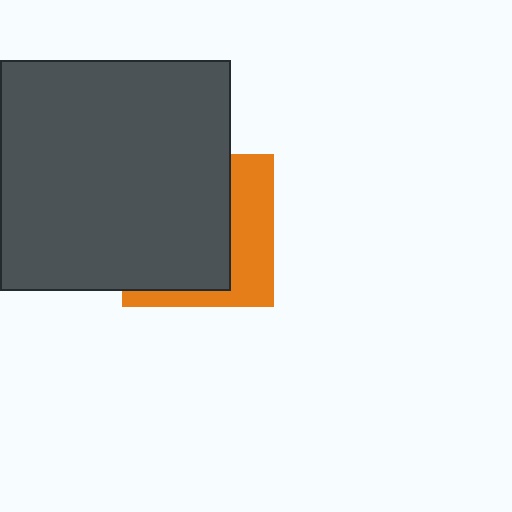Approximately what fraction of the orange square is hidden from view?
Roughly 65% of the orange square is hidden behind the dark gray square.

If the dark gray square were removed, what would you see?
You would see the complete orange square.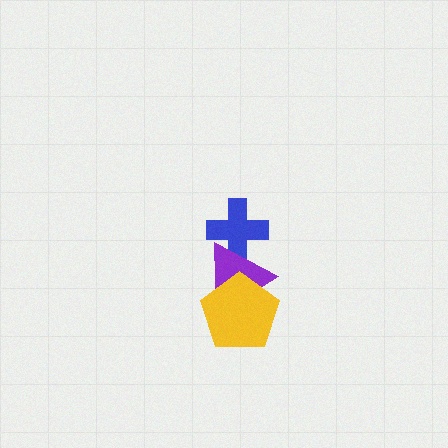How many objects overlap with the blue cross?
1 object overlaps with the blue cross.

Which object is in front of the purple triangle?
The yellow pentagon is in front of the purple triangle.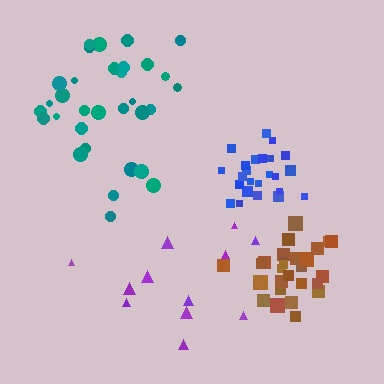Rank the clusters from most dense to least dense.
blue, brown, teal, purple.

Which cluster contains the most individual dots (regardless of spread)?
Teal (33).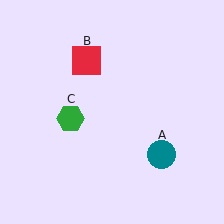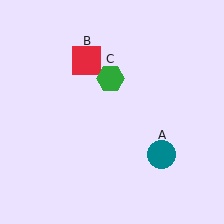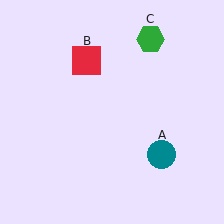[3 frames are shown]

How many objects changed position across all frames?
1 object changed position: green hexagon (object C).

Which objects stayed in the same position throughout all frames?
Teal circle (object A) and red square (object B) remained stationary.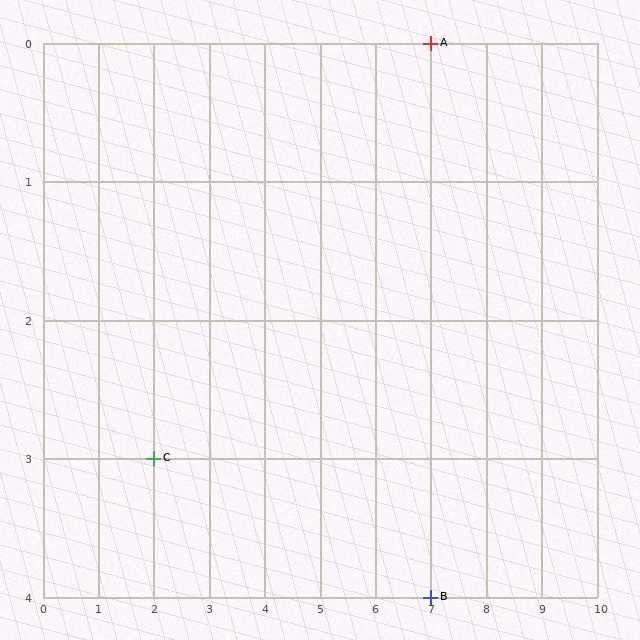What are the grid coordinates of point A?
Point A is at grid coordinates (7, 0).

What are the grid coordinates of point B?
Point B is at grid coordinates (7, 4).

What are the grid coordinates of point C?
Point C is at grid coordinates (2, 3).